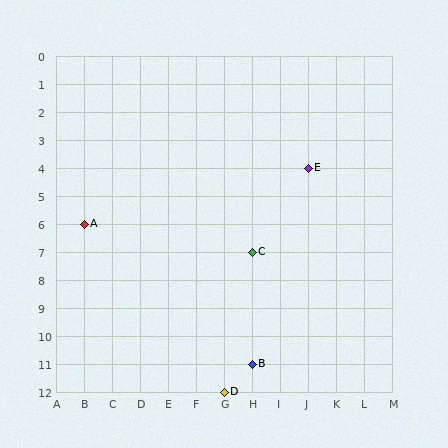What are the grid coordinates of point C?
Point C is at grid coordinates (H, 7).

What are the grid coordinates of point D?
Point D is at grid coordinates (G, 12).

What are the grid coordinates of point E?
Point E is at grid coordinates (J, 4).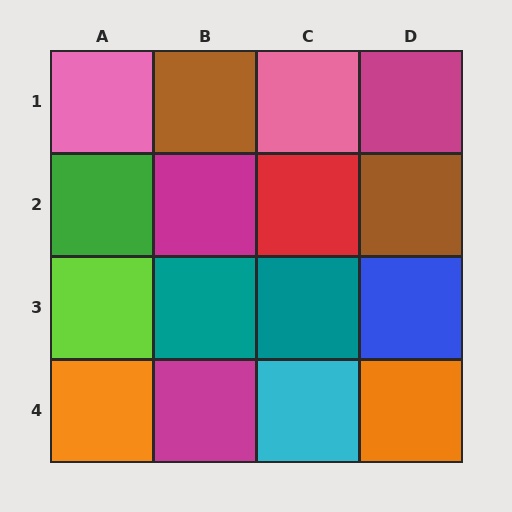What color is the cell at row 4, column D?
Orange.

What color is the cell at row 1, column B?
Brown.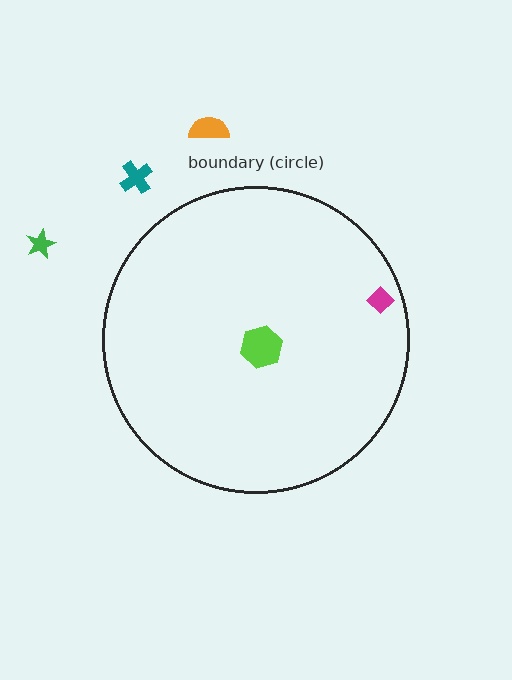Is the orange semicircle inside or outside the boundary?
Outside.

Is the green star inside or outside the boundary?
Outside.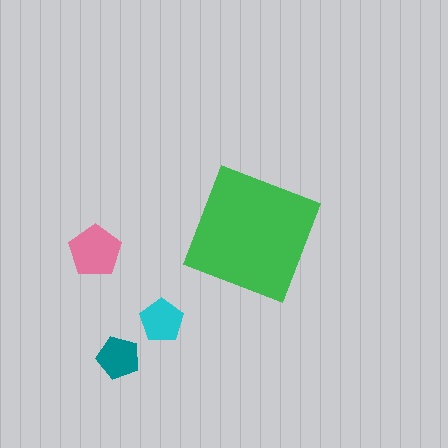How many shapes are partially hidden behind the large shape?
0 shapes are partially hidden.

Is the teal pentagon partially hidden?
No, the teal pentagon is fully visible.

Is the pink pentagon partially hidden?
No, the pink pentagon is fully visible.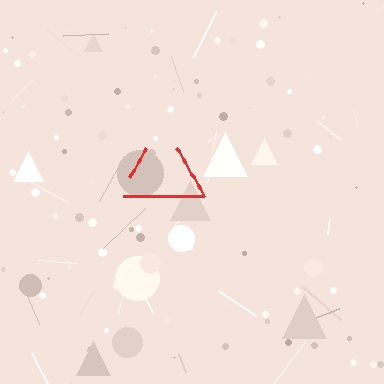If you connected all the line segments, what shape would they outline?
They would outline a triangle.